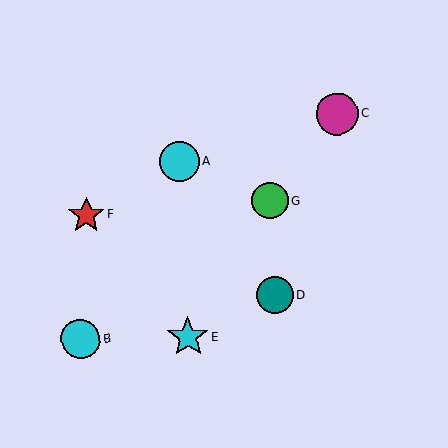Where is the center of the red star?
The center of the red star is at (86, 215).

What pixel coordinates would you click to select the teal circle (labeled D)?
Click at (275, 295) to select the teal circle D.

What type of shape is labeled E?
Shape E is a cyan star.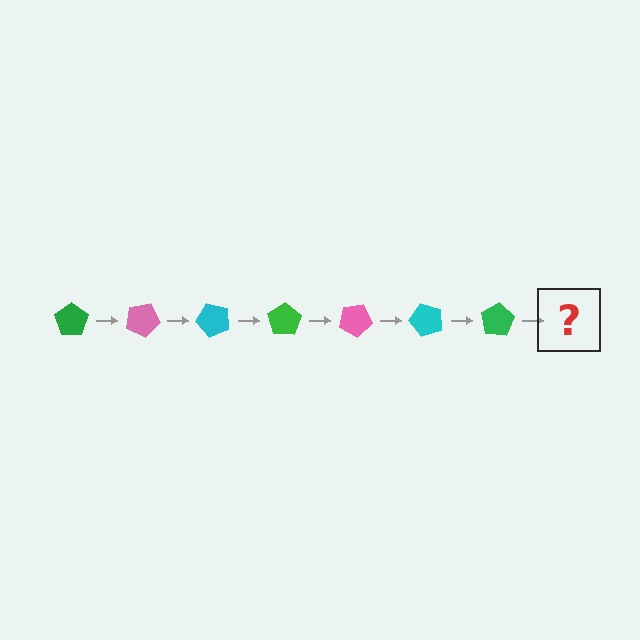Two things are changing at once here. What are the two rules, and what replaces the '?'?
The two rules are that it rotates 25 degrees each step and the color cycles through green, pink, and cyan. The '?' should be a pink pentagon, rotated 175 degrees from the start.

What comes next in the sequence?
The next element should be a pink pentagon, rotated 175 degrees from the start.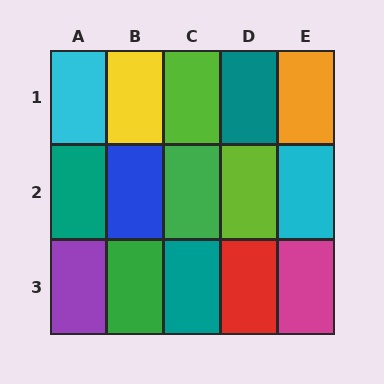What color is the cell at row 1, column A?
Cyan.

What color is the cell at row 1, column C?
Lime.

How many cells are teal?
3 cells are teal.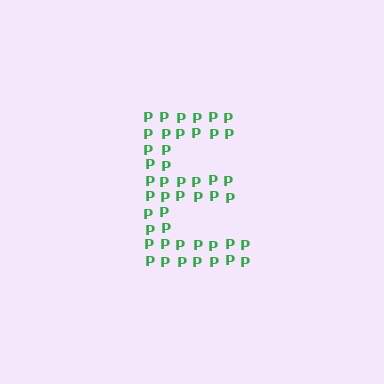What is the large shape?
The large shape is the letter E.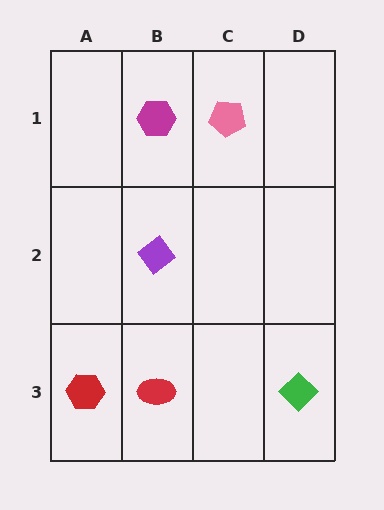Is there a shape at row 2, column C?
No, that cell is empty.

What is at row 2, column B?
A purple diamond.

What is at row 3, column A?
A red hexagon.